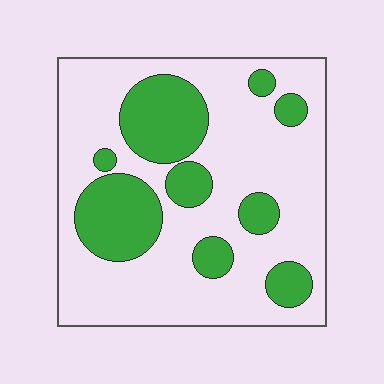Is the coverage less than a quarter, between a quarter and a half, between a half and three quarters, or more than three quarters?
Between a quarter and a half.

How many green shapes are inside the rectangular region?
9.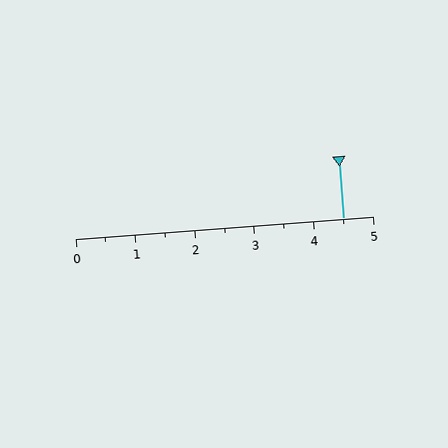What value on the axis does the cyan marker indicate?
The marker indicates approximately 4.5.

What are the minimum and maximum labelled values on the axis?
The axis runs from 0 to 5.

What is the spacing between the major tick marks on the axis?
The major ticks are spaced 1 apart.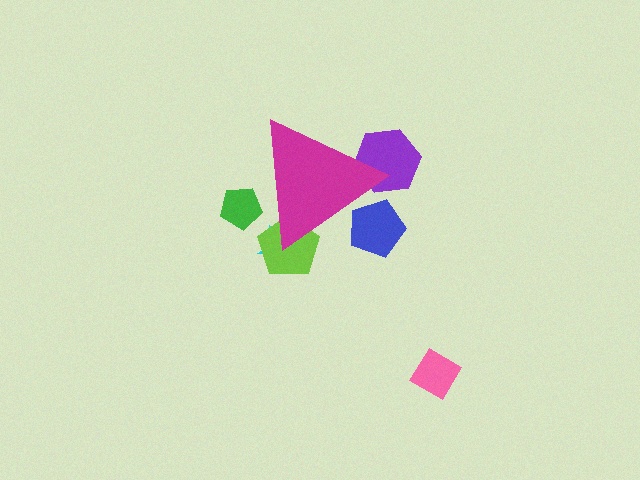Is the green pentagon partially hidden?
Yes, the green pentagon is partially hidden behind the magenta triangle.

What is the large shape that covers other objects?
A magenta triangle.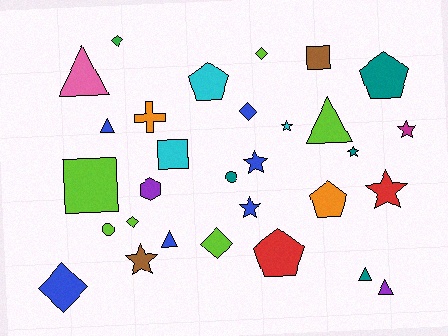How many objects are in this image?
There are 30 objects.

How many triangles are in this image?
There are 6 triangles.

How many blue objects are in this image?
There are 6 blue objects.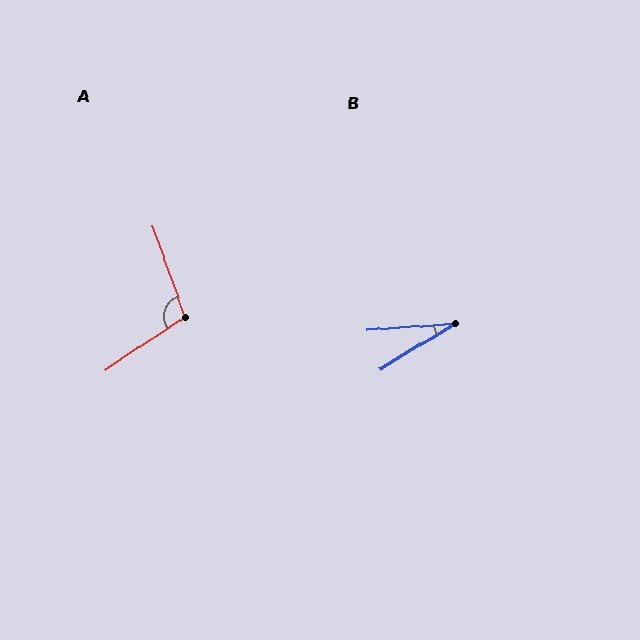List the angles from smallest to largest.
B (28°), A (104°).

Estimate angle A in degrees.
Approximately 104 degrees.